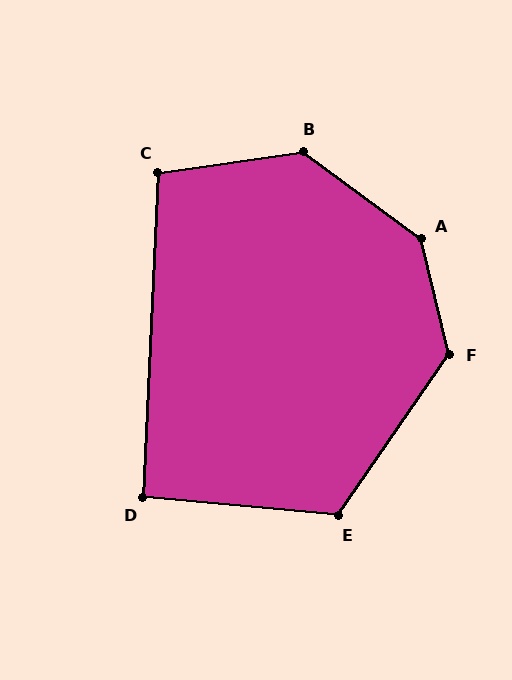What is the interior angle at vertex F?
Approximately 132 degrees (obtuse).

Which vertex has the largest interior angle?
A, at approximately 140 degrees.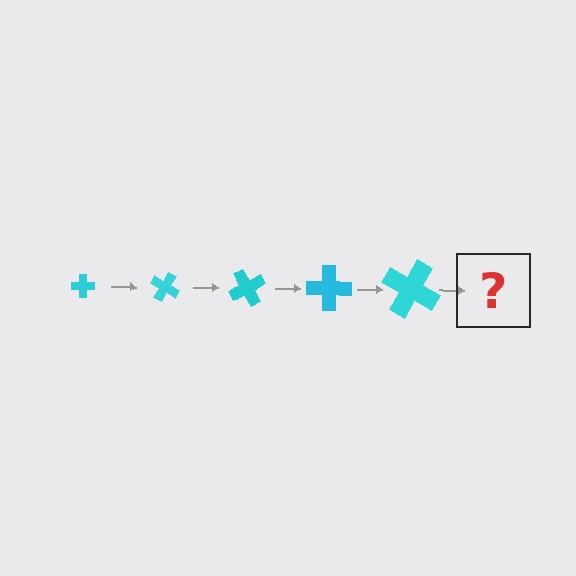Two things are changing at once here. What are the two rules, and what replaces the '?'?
The two rules are that the cross grows larger each step and it rotates 30 degrees each step. The '?' should be a cross, larger than the previous one and rotated 150 degrees from the start.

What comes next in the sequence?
The next element should be a cross, larger than the previous one and rotated 150 degrees from the start.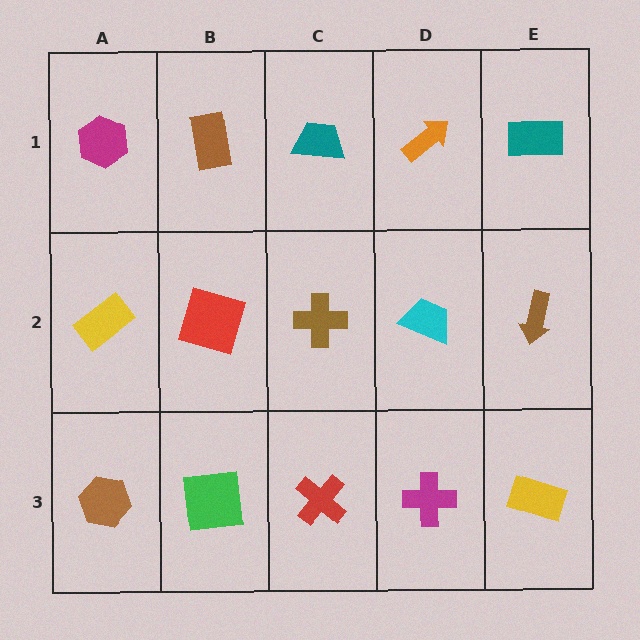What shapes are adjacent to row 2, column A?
A magenta hexagon (row 1, column A), a brown hexagon (row 3, column A), a red square (row 2, column B).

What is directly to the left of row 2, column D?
A brown cross.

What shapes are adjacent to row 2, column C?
A teal trapezoid (row 1, column C), a red cross (row 3, column C), a red square (row 2, column B), a cyan trapezoid (row 2, column D).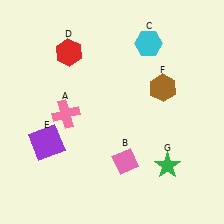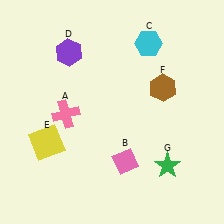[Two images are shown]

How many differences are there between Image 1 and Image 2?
There are 2 differences between the two images.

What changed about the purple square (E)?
In Image 1, E is purple. In Image 2, it changed to yellow.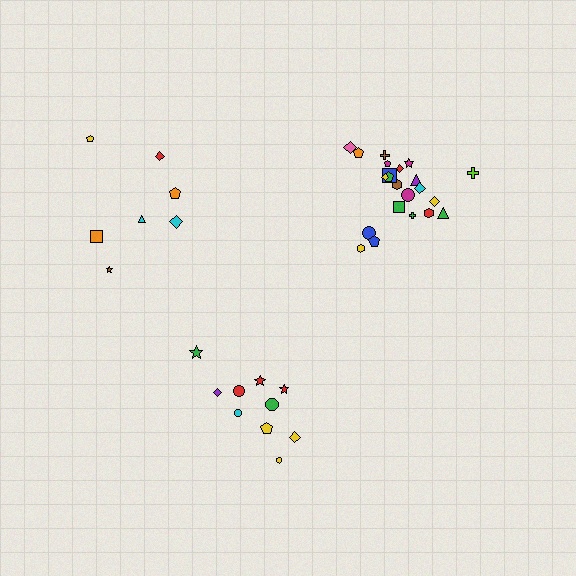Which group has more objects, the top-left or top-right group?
The top-right group.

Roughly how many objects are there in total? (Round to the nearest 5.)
Roughly 40 objects in total.